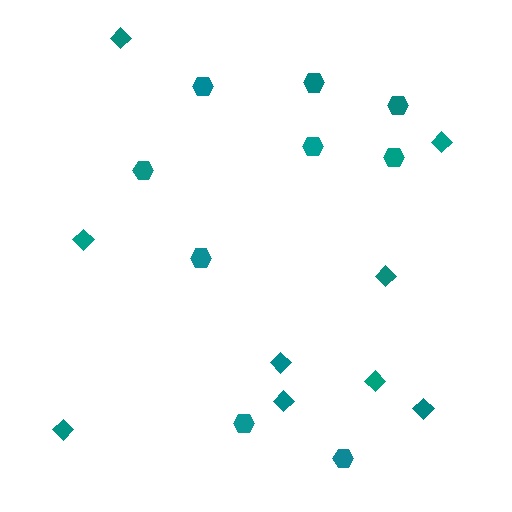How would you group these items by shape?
There are 2 groups: one group of hexagons (9) and one group of diamonds (9).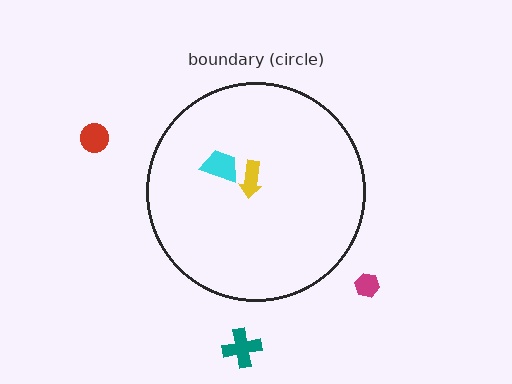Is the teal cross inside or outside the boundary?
Outside.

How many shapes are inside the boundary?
2 inside, 3 outside.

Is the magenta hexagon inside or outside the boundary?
Outside.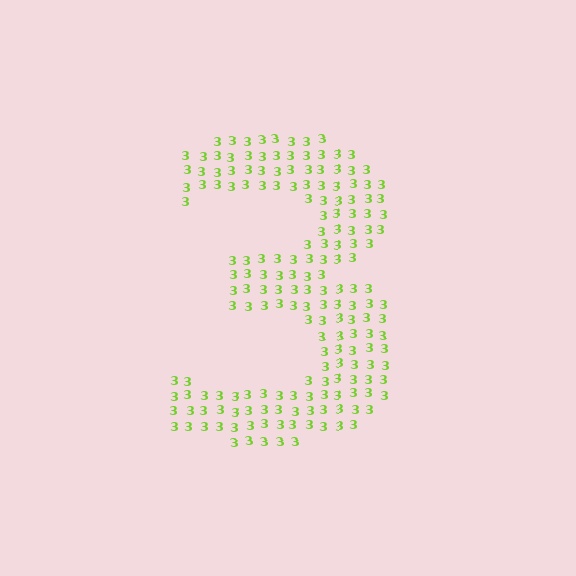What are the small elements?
The small elements are digit 3's.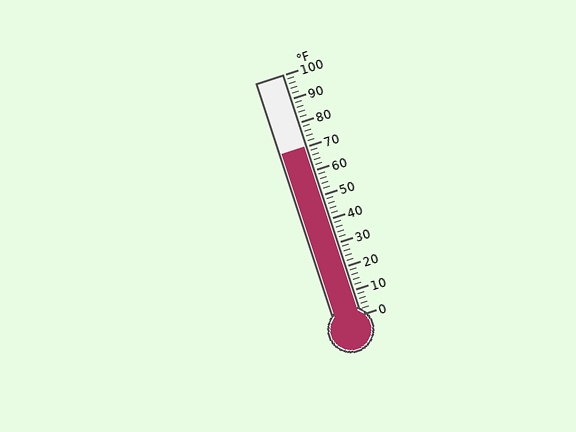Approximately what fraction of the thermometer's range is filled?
The thermometer is filled to approximately 70% of its range.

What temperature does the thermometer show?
The thermometer shows approximately 70°F.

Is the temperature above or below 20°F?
The temperature is above 20°F.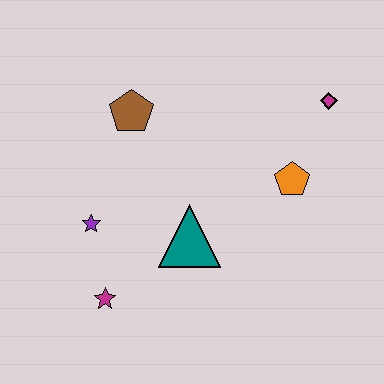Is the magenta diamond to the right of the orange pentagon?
Yes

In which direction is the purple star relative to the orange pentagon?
The purple star is to the left of the orange pentagon.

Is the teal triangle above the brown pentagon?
No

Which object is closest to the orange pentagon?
The magenta diamond is closest to the orange pentagon.